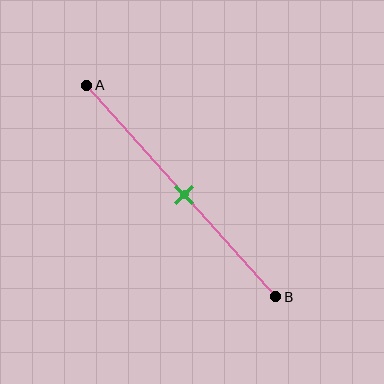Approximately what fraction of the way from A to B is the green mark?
The green mark is approximately 50% of the way from A to B.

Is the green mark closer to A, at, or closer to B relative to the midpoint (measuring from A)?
The green mark is approximately at the midpoint of segment AB.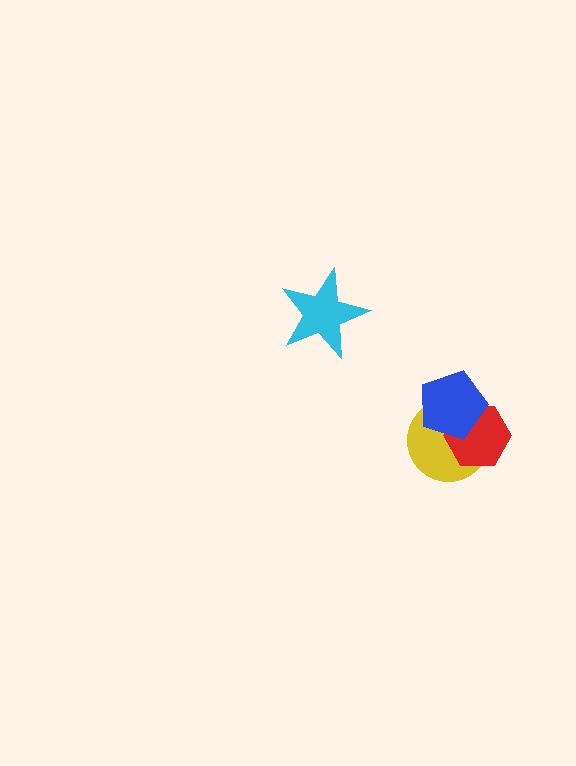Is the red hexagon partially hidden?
Yes, it is partially covered by another shape.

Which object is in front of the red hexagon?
The blue pentagon is in front of the red hexagon.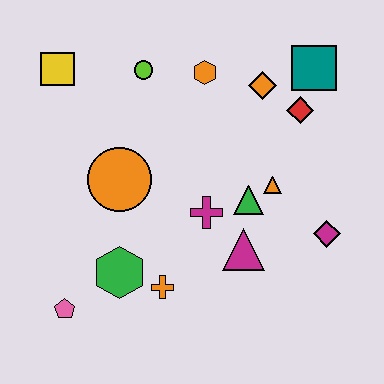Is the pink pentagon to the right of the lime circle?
No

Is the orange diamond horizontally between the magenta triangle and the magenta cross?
No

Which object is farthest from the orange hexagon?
The pink pentagon is farthest from the orange hexagon.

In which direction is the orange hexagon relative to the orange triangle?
The orange hexagon is above the orange triangle.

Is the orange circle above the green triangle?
Yes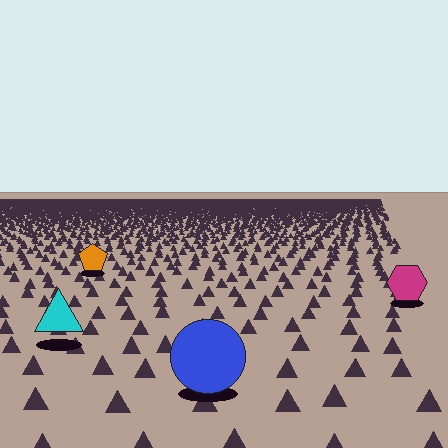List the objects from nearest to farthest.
From nearest to farthest: the blue circle, the cyan triangle, the magenta hexagon, the orange pentagon.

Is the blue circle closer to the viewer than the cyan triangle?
Yes. The blue circle is closer — you can tell from the texture gradient: the ground texture is coarser near it.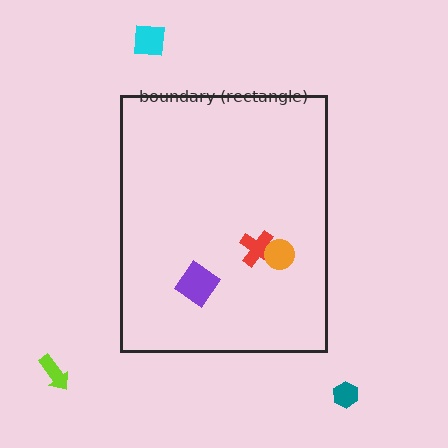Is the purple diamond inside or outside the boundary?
Inside.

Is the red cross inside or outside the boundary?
Inside.